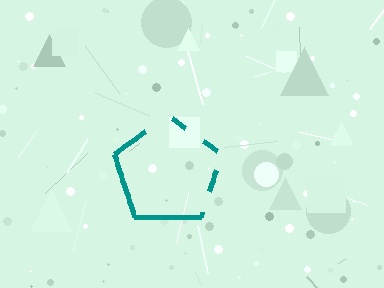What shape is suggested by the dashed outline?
The dashed outline suggests a pentagon.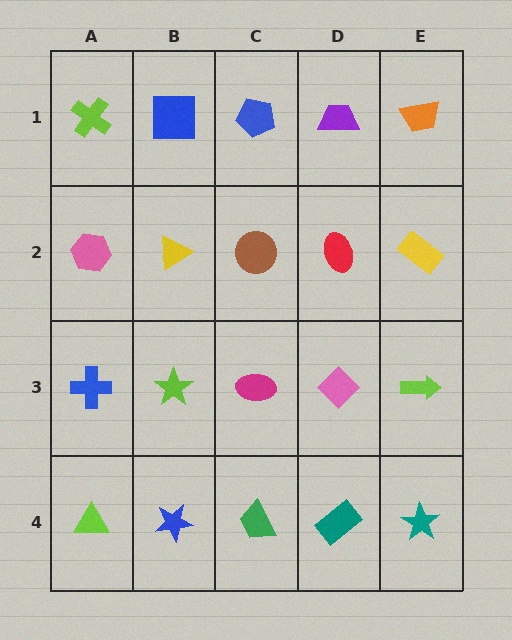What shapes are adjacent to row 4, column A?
A blue cross (row 3, column A), a blue star (row 4, column B).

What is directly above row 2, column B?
A blue square.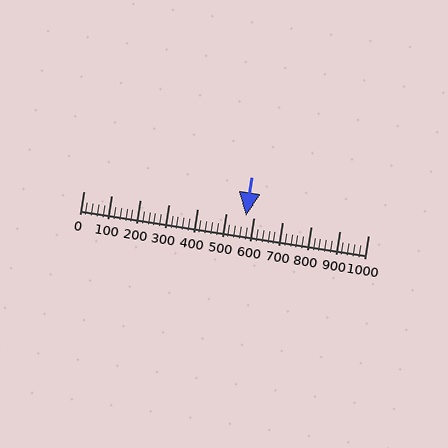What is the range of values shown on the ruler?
The ruler shows values from 0 to 1000.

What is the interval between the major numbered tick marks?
The major tick marks are spaced 100 units apart.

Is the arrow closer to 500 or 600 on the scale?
The arrow is closer to 600.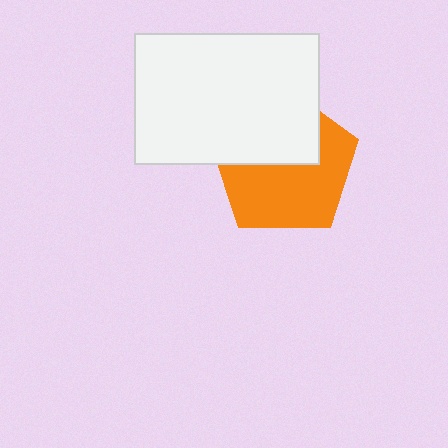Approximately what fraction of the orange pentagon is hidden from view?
Roughly 42% of the orange pentagon is hidden behind the white rectangle.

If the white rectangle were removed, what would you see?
You would see the complete orange pentagon.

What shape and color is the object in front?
The object in front is a white rectangle.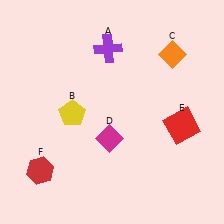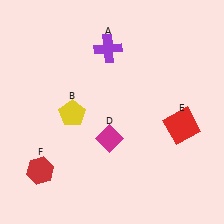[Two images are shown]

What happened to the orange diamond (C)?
The orange diamond (C) was removed in Image 2. It was in the top-right area of Image 1.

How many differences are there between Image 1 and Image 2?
There is 1 difference between the two images.